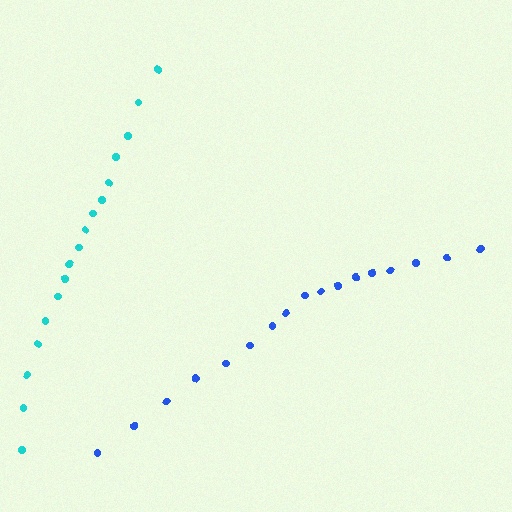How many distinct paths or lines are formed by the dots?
There are 2 distinct paths.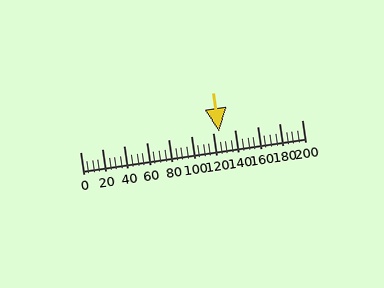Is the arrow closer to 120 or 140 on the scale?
The arrow is closer to 120.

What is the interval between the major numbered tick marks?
The major tick marks are spaced 20 units apart.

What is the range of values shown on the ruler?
The ruler shows values from 0 to 200.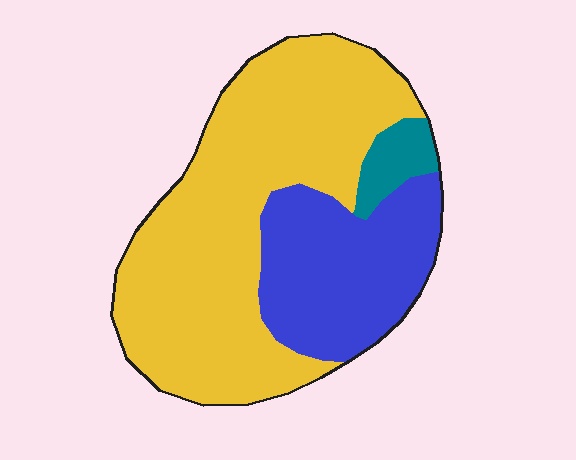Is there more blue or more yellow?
Yellow.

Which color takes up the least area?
Teal, at roughly 5%.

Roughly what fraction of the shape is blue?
Blue takes up about one third (1/3) of the shape.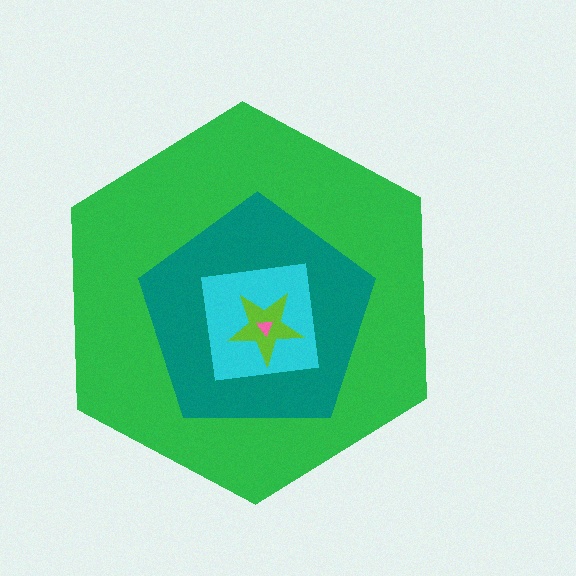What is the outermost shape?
The green hexagon.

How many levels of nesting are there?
5.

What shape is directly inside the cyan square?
The lime star.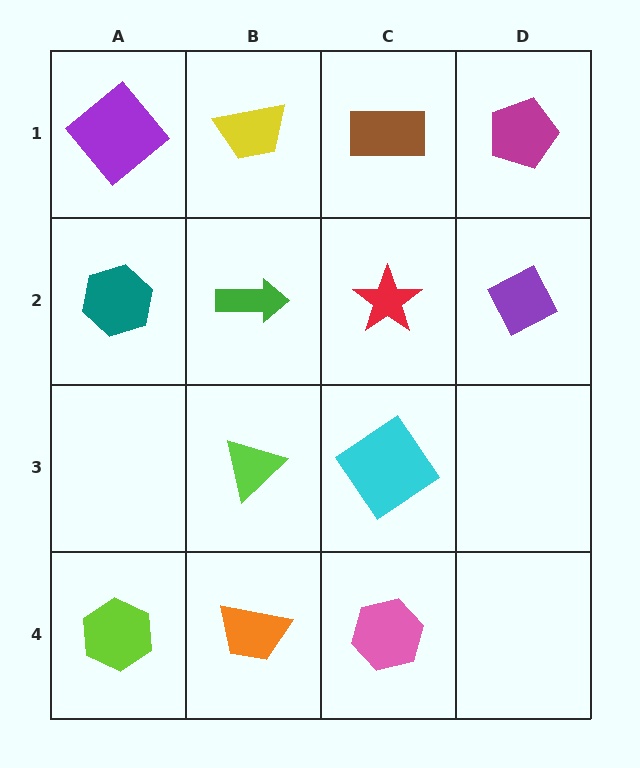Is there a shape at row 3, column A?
No, that cell is empty.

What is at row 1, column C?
A brown rectangle.